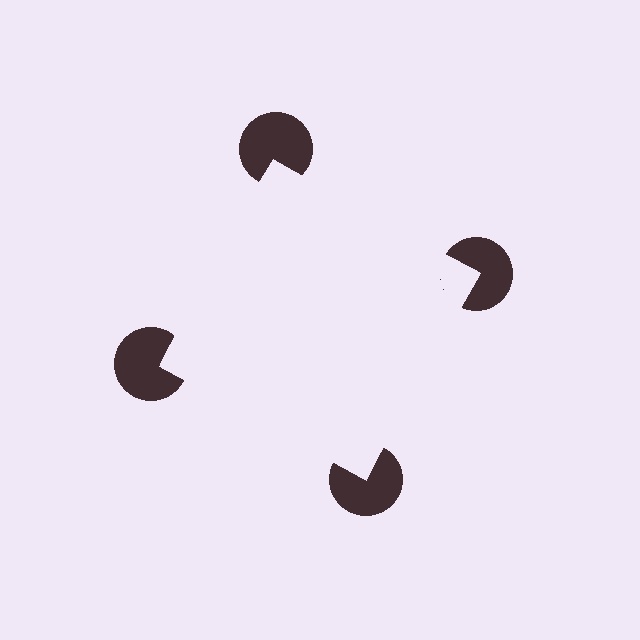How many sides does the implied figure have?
4 sides.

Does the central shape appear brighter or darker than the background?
It typically appears slightly brighter than the background, even though no actual brightness change is drawn.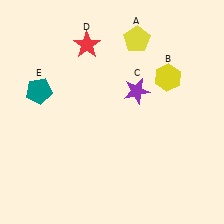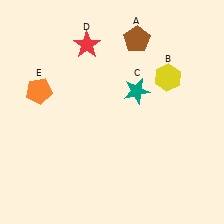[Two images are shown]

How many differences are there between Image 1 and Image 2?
There are 3 differences between the two images.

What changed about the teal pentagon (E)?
In Image 1, E is teal. In Image 2, it changed to orange.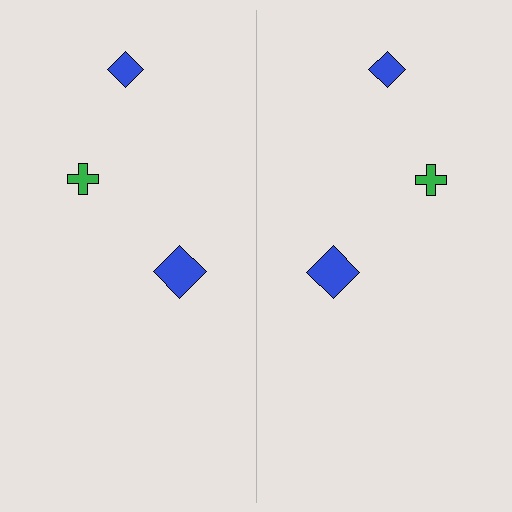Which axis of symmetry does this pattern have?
The pattern has a vertical axis of symmetry running through the center of the image.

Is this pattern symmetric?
Yes, this pattern has bilateral (reflection) symmetry.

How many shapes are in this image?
There are 6 shapes in this image.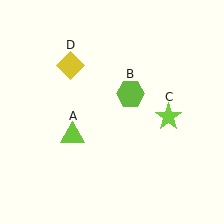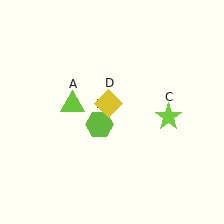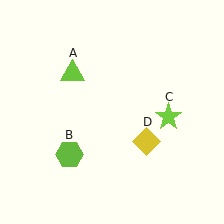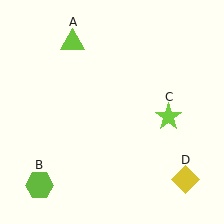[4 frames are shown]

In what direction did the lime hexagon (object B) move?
The lime hexagon (object B) moved down and to the left.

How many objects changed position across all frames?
3 objects changed position: lime triangle (object A), lime hexagon (object B), yellow diamond (object D).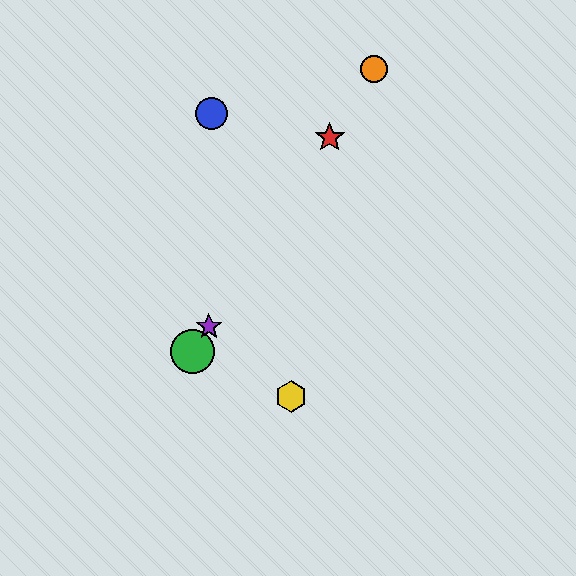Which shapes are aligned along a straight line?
The red star, the green circle, the purple star, the orange circle are aligned along a straight line.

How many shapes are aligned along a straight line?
4 shapes (the red star, the green circle, the purple star, the orange circle) are aligned along a straight line.